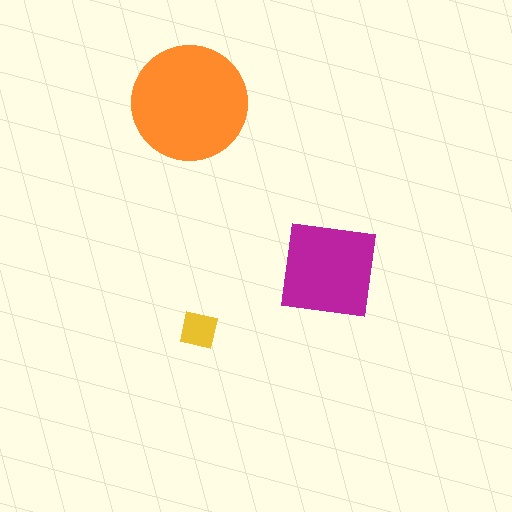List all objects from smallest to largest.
The yellow square, the magenta square, the orange circle.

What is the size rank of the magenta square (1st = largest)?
2nd.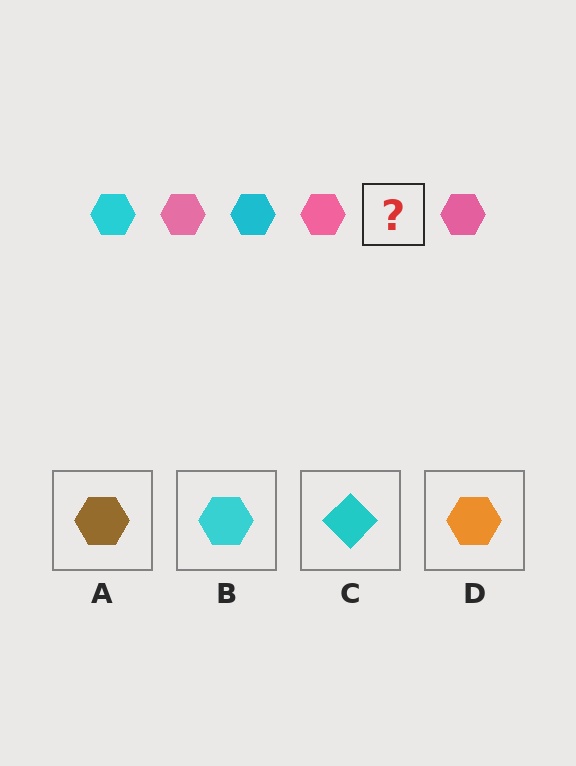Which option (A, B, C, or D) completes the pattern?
B.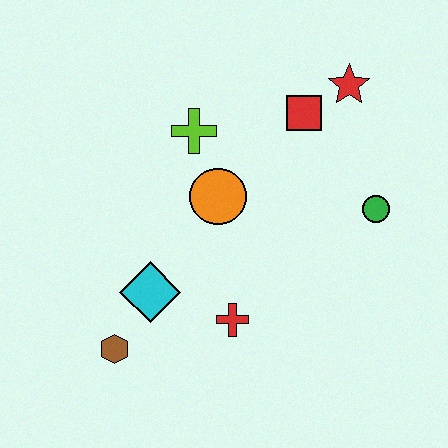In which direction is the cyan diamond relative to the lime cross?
The cyan diamond is below the lime cross.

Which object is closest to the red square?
The red star is closest to the red square.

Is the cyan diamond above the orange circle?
No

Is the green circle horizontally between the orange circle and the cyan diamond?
No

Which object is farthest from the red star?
The brown hexagon is farthest from the red star.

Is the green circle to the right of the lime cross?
Yes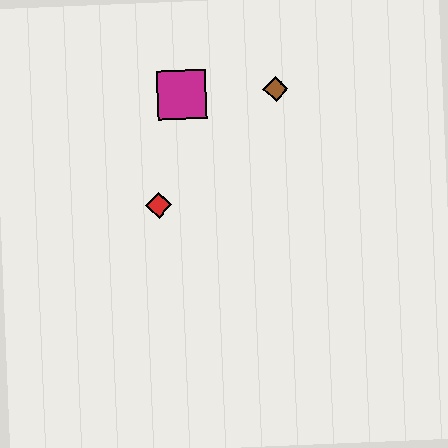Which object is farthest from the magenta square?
The red diamond is farthest from the magenta square.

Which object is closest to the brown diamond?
The magenta square is closest to the brown diamond.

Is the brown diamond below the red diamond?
No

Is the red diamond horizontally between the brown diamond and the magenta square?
No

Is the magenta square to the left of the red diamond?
No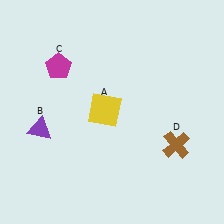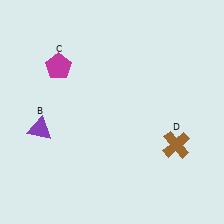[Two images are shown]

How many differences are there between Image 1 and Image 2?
There is 1 difference between the two images.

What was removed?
The yellow square (A) was removed in Image 2.